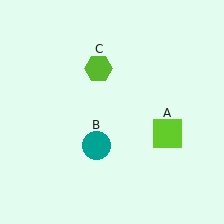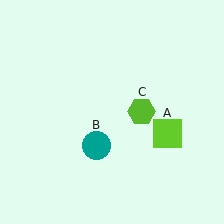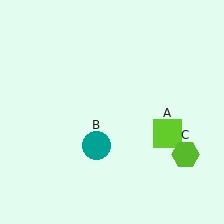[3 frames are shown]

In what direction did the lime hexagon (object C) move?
The lime hexagon (object C) moved down and to the right.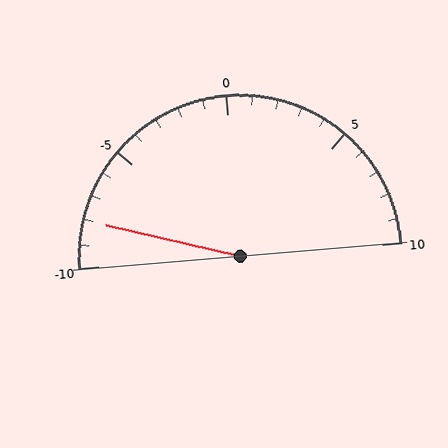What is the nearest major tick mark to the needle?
The nearest major tick mark is -10.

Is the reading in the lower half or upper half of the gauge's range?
The reading is in the lower half of the range (-10 to 10).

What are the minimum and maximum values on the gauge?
The gauge ranges from -10 to 10.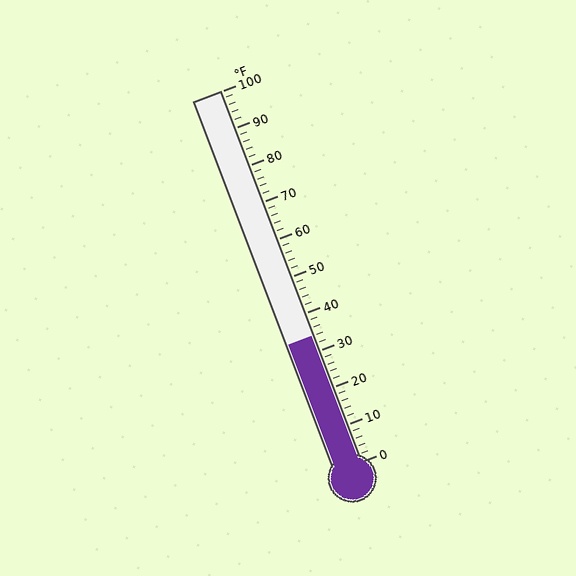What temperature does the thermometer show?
The thermometer shows approximately 34°F.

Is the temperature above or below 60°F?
The temperature is below 60°F.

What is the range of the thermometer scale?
The thermometer scale ranges from 0°F to 100°F.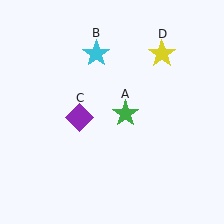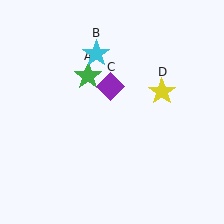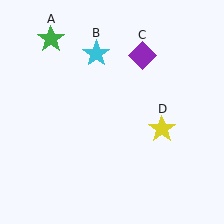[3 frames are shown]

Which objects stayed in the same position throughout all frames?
Cyan star (object B) remained stationary.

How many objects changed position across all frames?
3 objects changed position: green star (object A), purple diamond (object C), yellow star (object D).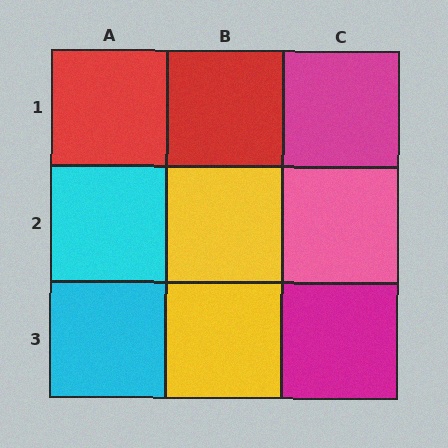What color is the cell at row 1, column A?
Red.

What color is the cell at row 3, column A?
Cyan.